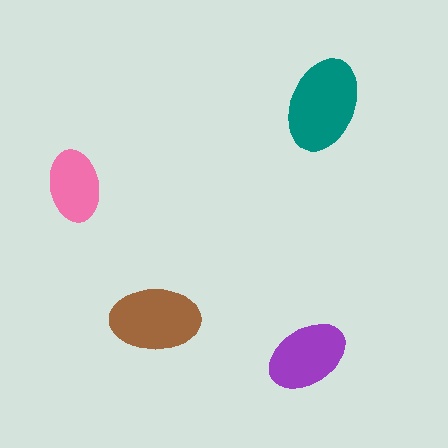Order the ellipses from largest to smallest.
the teal one, the brown one, the purple one, the pink one.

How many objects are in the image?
There are 4 objects in the image.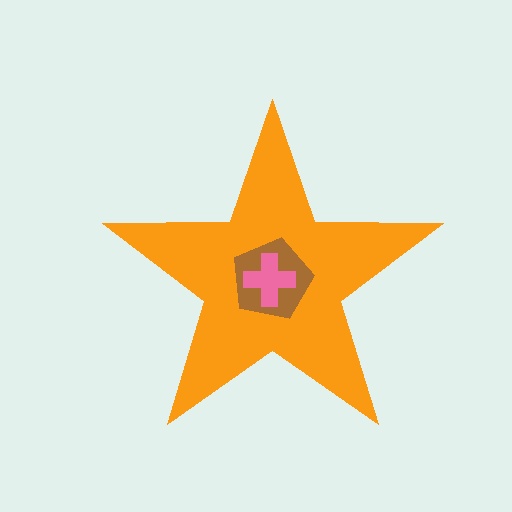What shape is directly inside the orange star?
The brown pentagon.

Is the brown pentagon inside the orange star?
Yes.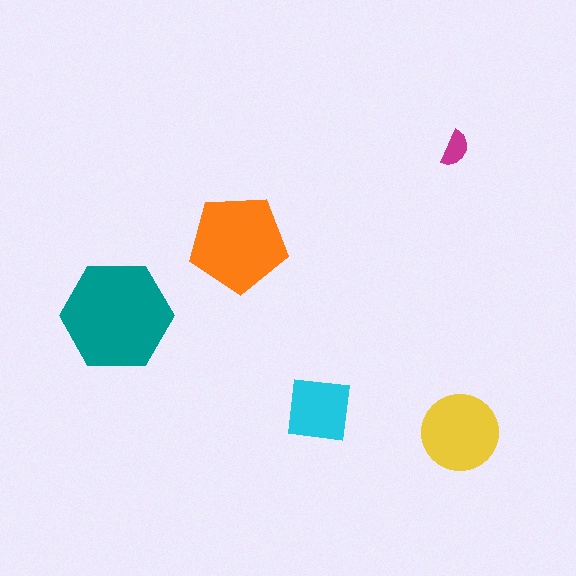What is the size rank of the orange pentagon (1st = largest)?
2nd.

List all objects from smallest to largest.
The magenta semicircle, the cyan square, the yellow circle, the orange pentagon, the teal hexagon.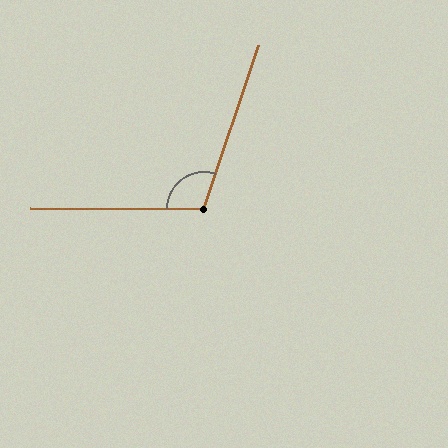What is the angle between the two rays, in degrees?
Approximately 108 degrees.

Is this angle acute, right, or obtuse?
It is obtuse.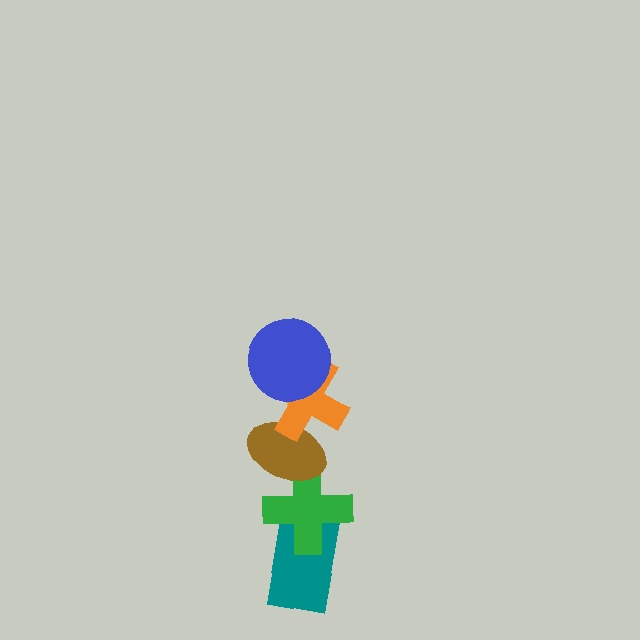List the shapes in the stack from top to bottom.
From top to bottom: the blue circle, the orange cross, the brown ellipse, the green cross, the teal rectangle.